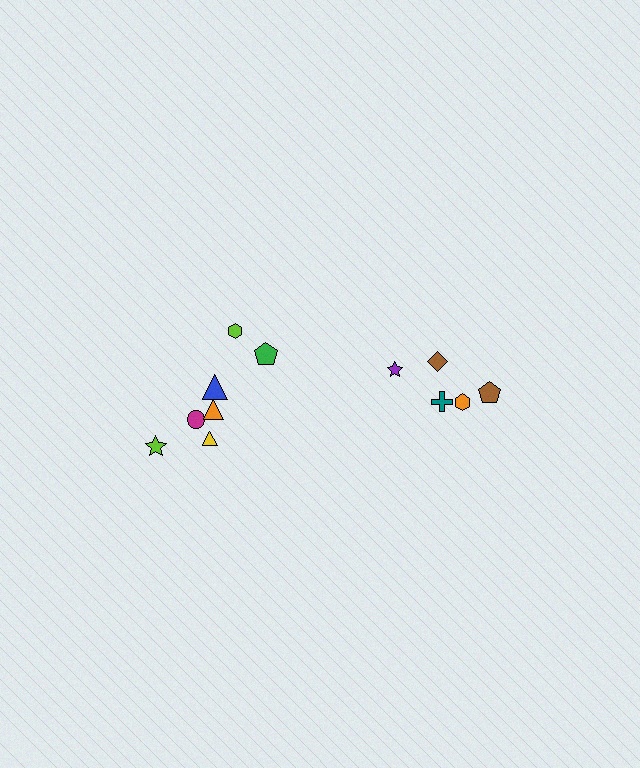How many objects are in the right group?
There are 5 objects.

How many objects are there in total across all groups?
There are 12 objects.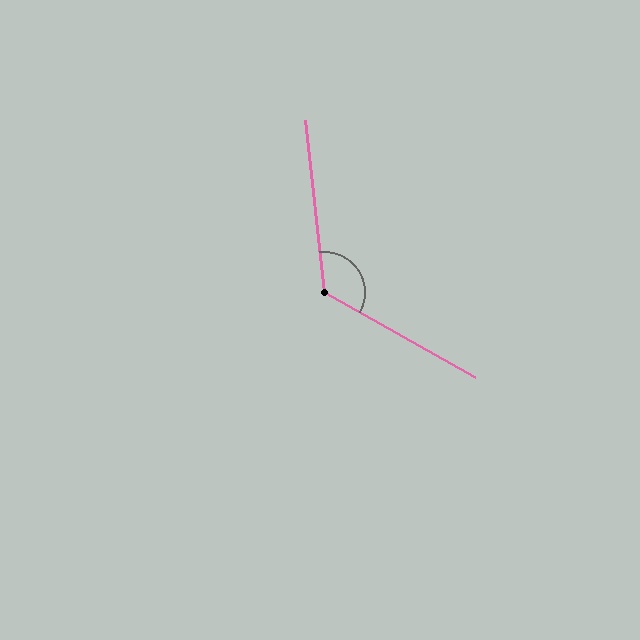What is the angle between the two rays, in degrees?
Approximately 126 degrees.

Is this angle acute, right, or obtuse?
It is obtuse.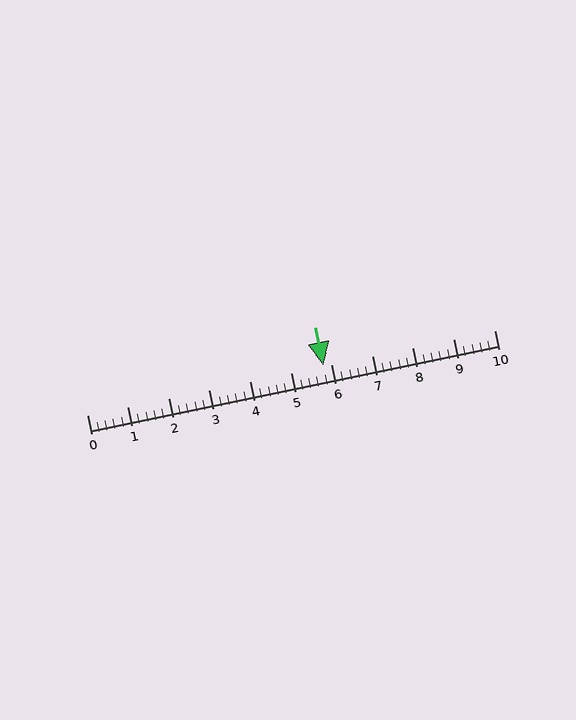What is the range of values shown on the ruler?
The ruler shows values from 0 to 10.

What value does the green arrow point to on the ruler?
The green arrow points to approximately 5.8.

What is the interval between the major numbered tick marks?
The major tick marks are spaced 1 units apart.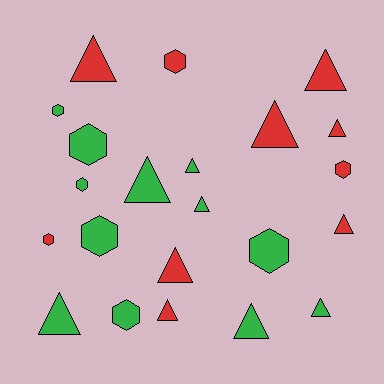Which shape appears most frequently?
Triangle, with 13 objects.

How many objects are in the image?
There are 22 objects.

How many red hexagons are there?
There are 3 red hexagons.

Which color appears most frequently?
Green, with 12 objects.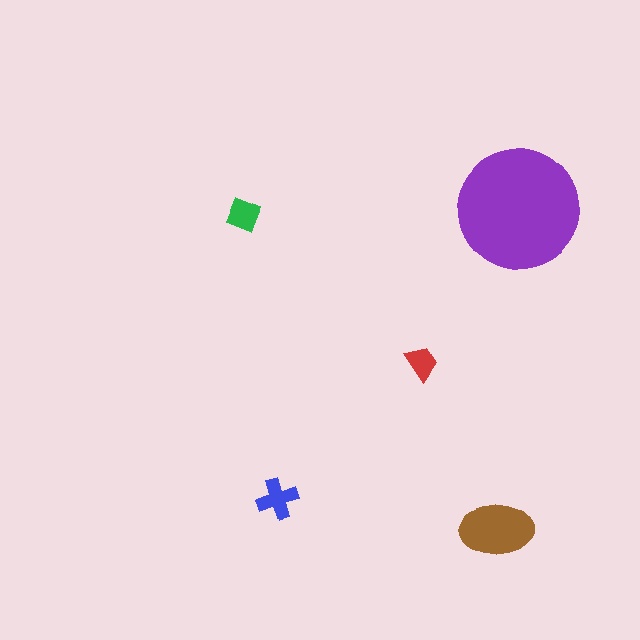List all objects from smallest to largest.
The red trapezoid, the green square, the blue cross, the brown ellipse, the purple circle.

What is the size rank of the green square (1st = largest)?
4th.